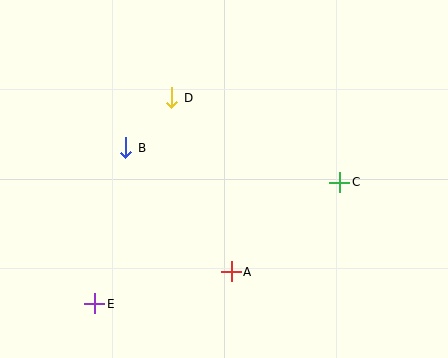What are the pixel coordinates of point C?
Point C is at (340, 182).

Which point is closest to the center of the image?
Point A at (231, 272) is closest to the center.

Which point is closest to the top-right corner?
Point C is closest to the top-right corner.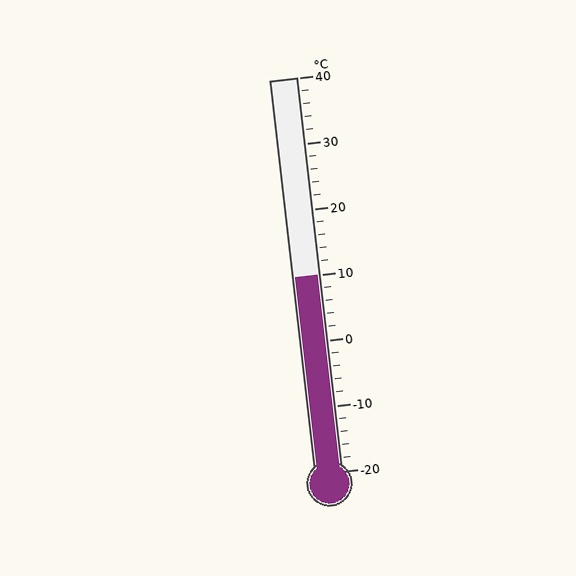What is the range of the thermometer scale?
The thermometer scale ranges from -20°C to 40°C.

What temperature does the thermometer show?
The thermometer shows approximately 10°C.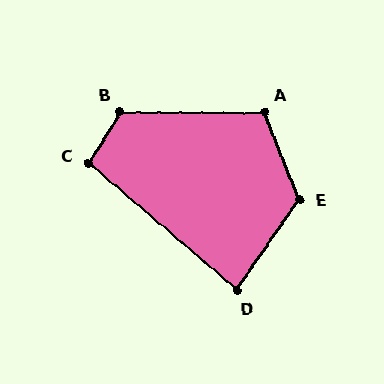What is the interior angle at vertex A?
Approximately 112 degrees (obtuse).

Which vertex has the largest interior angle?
E, at approximately 123 degrees.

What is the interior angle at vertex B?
Approximately 122 degrees (obtuse).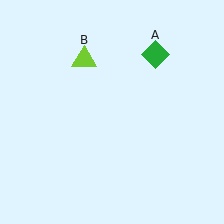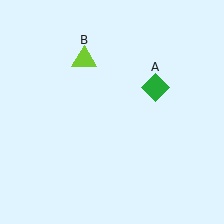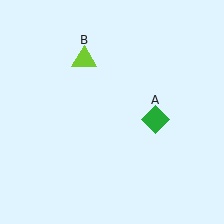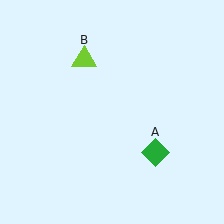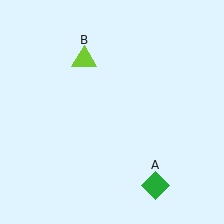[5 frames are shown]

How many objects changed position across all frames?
1 object changed position: green diamond (object A).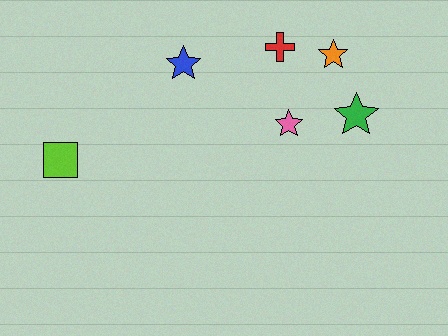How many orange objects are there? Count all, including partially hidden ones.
There is 1 orange object.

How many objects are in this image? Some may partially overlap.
There are 6 objects.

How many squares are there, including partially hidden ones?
There is 1 square.